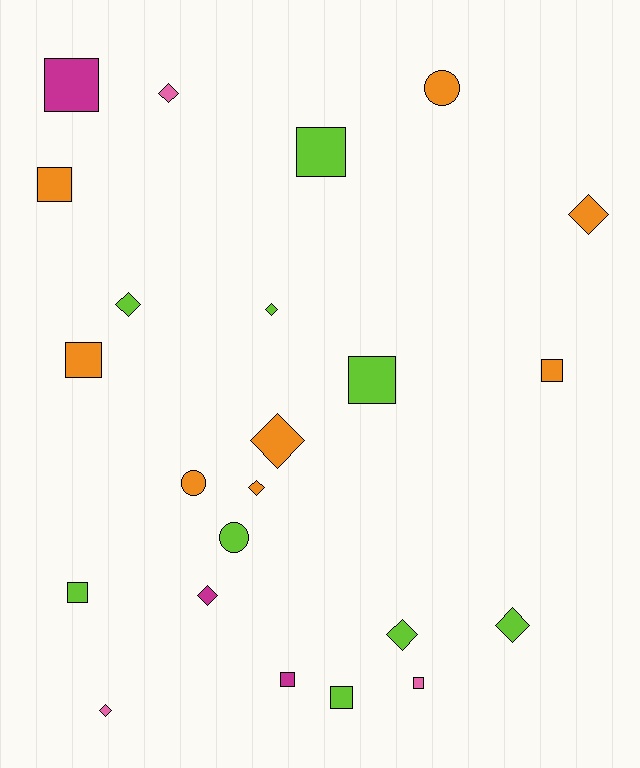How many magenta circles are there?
There are no magenta circles.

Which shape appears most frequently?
Square, with 10 objects.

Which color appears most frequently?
Lime, with 9 objects.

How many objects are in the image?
There are 23 objects.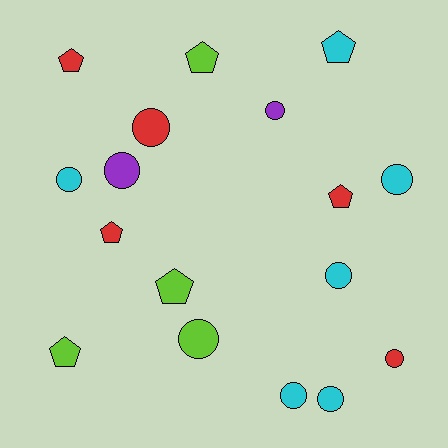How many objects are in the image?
There are 17 objects.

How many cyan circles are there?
There are 5 cyan circles.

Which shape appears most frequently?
Circle, with 10 objects.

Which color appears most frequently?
Cyan, with 6 objects.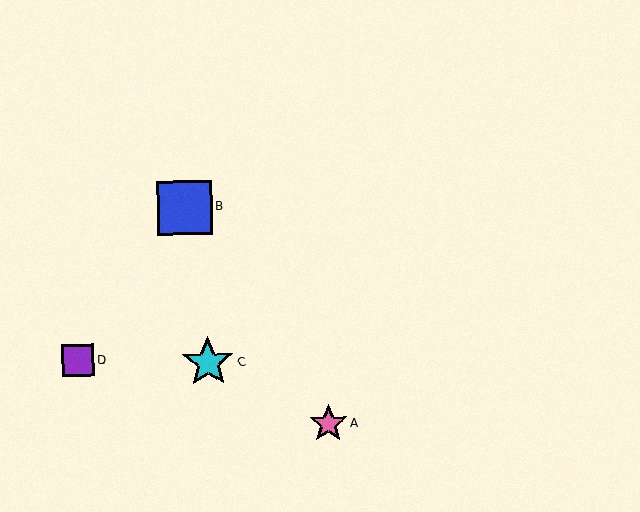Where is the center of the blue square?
The center of the blue square is at (185, 208).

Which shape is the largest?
The blue square (labeled B) is the largest.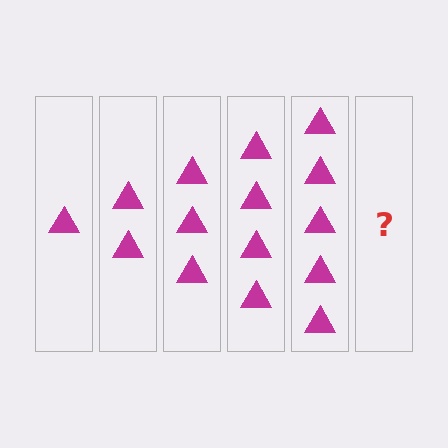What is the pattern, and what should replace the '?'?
The pattern is that each step adds one more triangle. The '?' should be 6 triangles.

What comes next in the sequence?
The next element should be 6 triangles.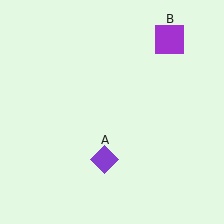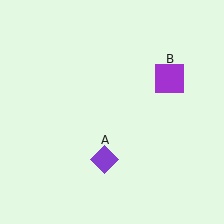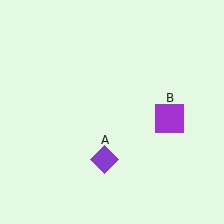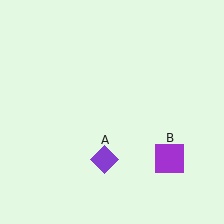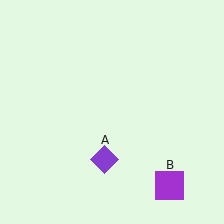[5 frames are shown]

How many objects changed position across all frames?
1 object changed position: purple square (object B).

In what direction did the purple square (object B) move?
The purple square (object B) moved down.